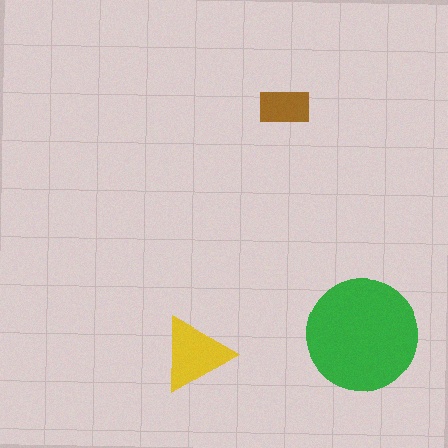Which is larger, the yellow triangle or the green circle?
The green circle.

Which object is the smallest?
The brown rectangle.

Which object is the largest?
The green circle.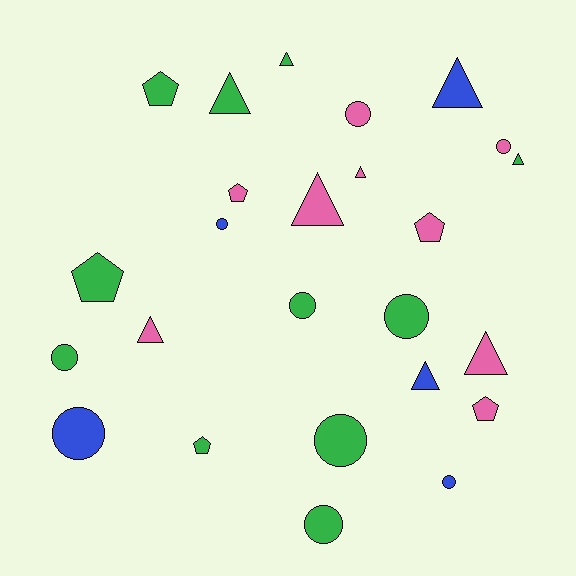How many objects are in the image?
There are 25 objects.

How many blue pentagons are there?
There are no blue pentagons.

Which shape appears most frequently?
Circle, with 10 objects.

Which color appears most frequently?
Green, with 11 objects.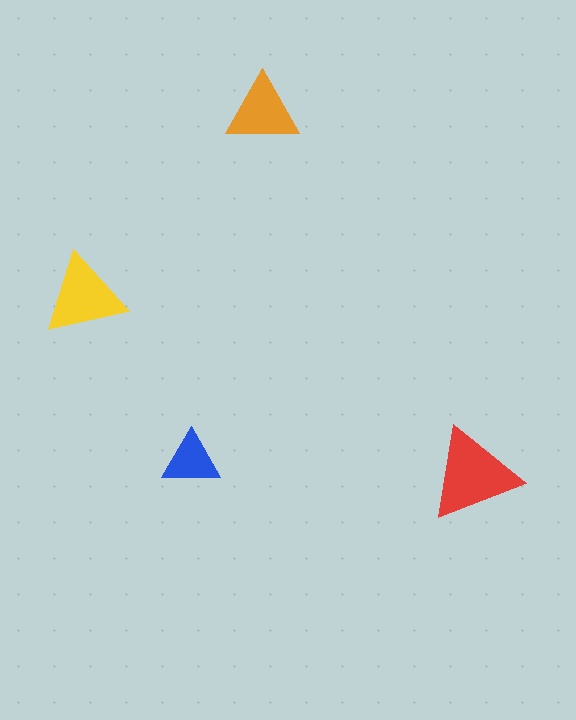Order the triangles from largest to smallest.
the red one, the yellow one, the orange one, the blue one.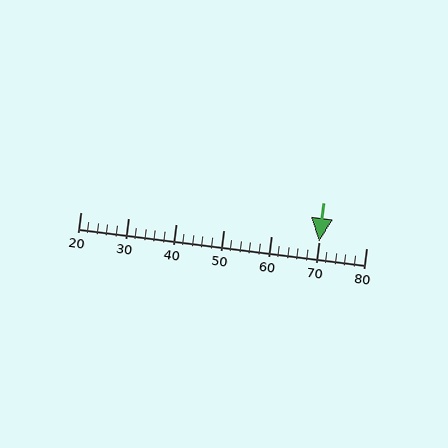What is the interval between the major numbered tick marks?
The major tick marks are spaced 10 units apart.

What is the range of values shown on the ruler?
The ruler shows values from 20 to 80.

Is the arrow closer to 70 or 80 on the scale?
The arrow is closer to 70.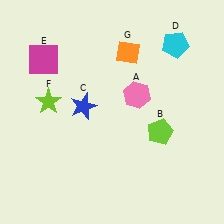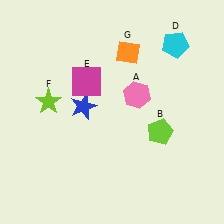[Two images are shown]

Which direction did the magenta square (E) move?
The magenta square (E) moved right.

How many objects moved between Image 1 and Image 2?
1 object moved between the two images.